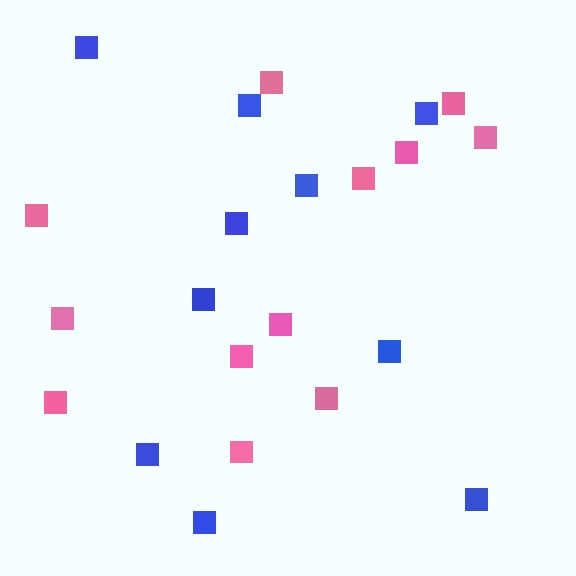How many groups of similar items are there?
There are 2 groups: one group of blue squares (10) and one group of pink squares (12).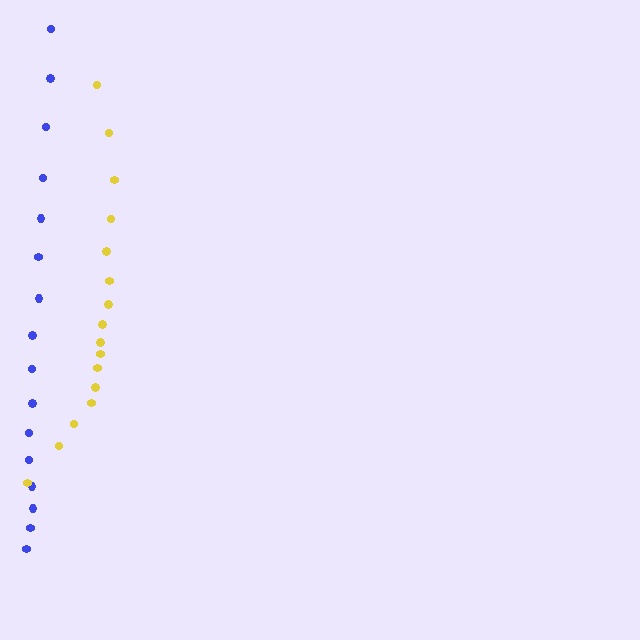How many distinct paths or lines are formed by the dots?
There are 2 distinct paths.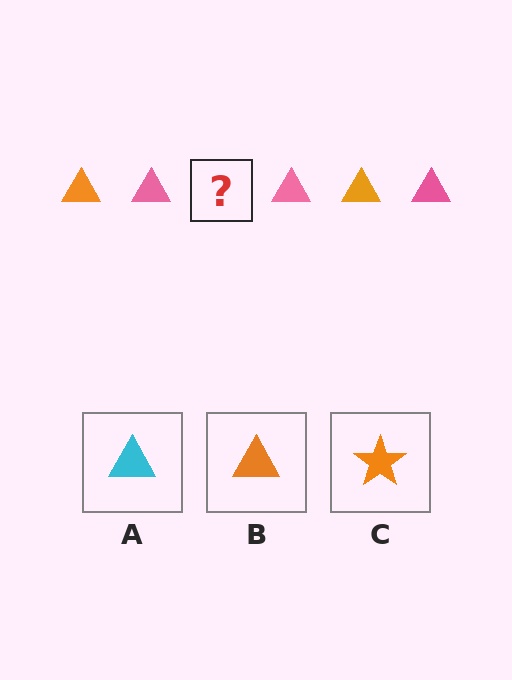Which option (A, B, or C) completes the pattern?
B.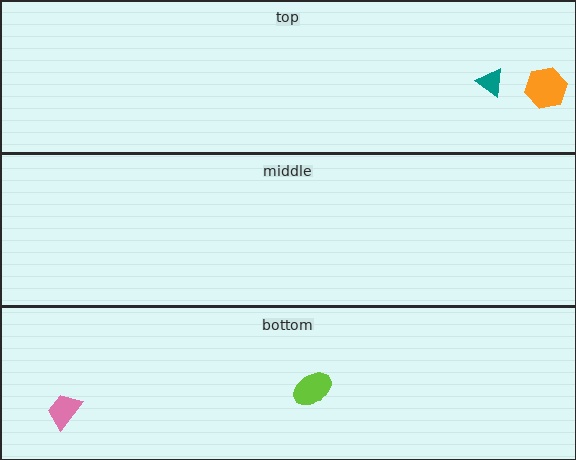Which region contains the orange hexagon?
The top region.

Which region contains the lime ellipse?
The bottom region.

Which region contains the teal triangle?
The top region.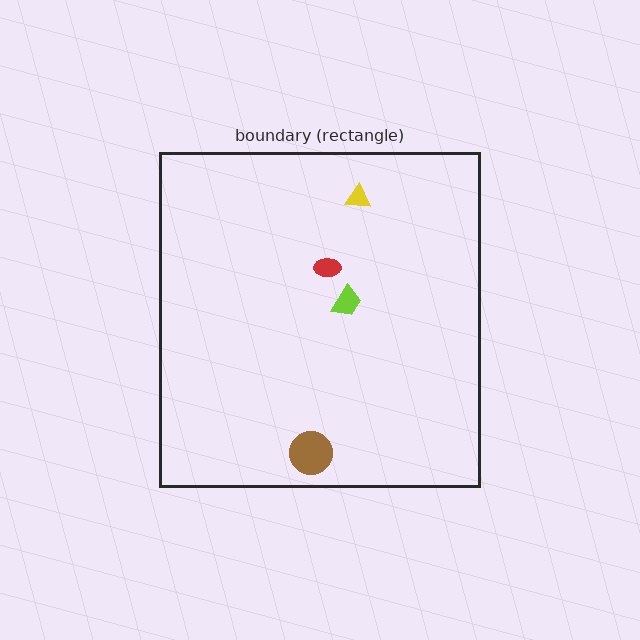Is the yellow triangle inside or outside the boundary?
Inside.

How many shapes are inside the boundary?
4 inside, 0 outside.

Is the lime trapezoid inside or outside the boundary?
Inside.